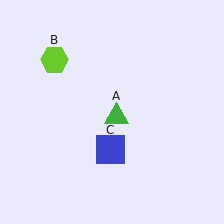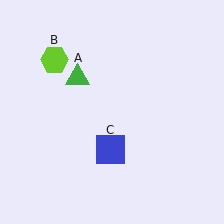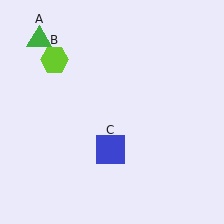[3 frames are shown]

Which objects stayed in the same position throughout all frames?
Lime hexagon (object B) and blue square (object C) remained stationary.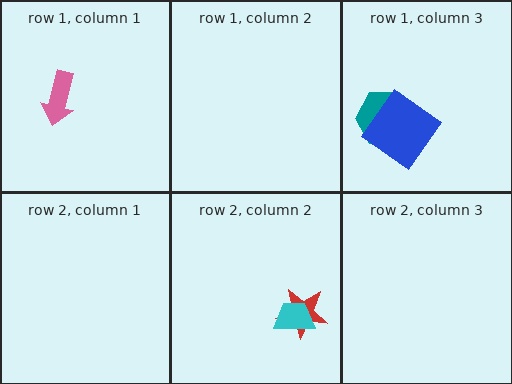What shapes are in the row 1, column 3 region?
The teal hexagon, the blue diamond.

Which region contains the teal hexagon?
The row 1, column 3 region.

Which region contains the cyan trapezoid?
The row 2, column 2 region.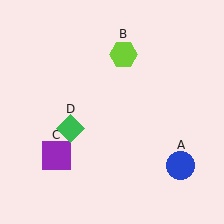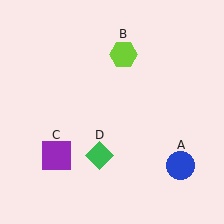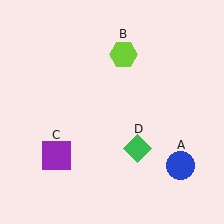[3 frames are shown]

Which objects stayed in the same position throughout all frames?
Blue circle (object A) and lime hexagon (object B) and purple square (object C) remained stationary.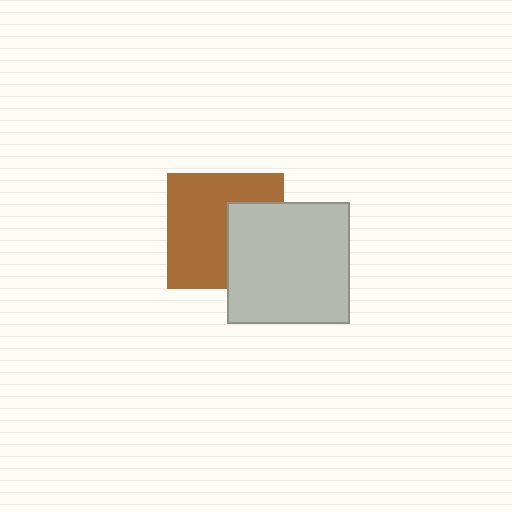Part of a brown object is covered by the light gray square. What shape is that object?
It is a square.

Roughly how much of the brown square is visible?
About half of it is visible (roughly 63%).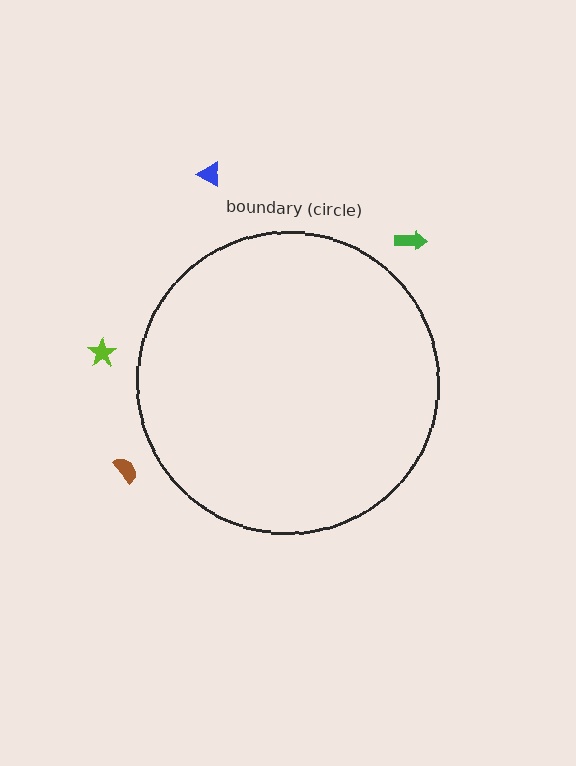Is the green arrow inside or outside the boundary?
Outside.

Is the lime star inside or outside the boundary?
Outside.